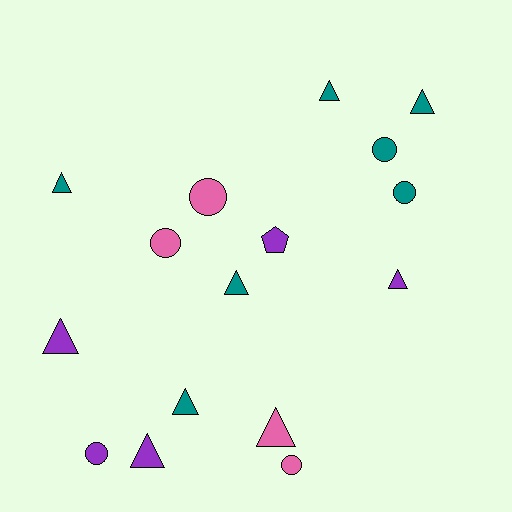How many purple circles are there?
There is 1 purple circle.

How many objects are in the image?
There are 16 objects.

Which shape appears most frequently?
Triangle, with 9 objects.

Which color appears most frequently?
Teal, with 7 objects.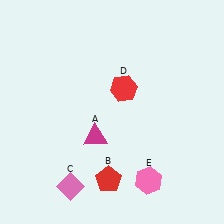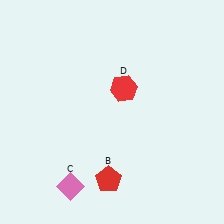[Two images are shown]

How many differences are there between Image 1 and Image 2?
There are 2 differences between the two images.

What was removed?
The pink hexagon (E), the magenta triangle (A) were removed in Image 2.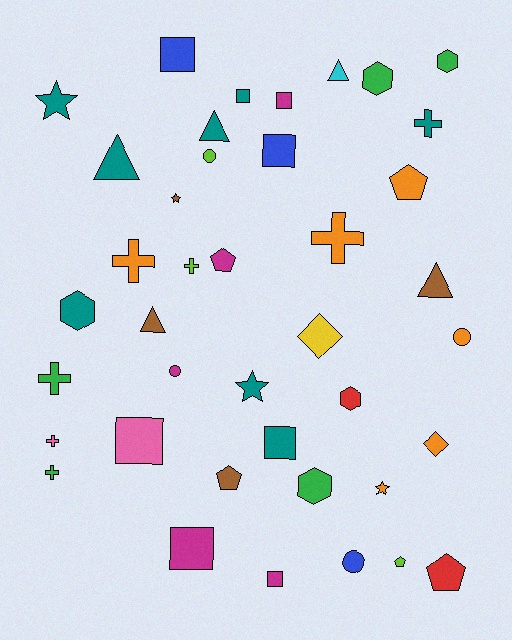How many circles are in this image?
There are 4 circles.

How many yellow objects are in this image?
There is 1 yellow object.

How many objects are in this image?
There are 40 objects.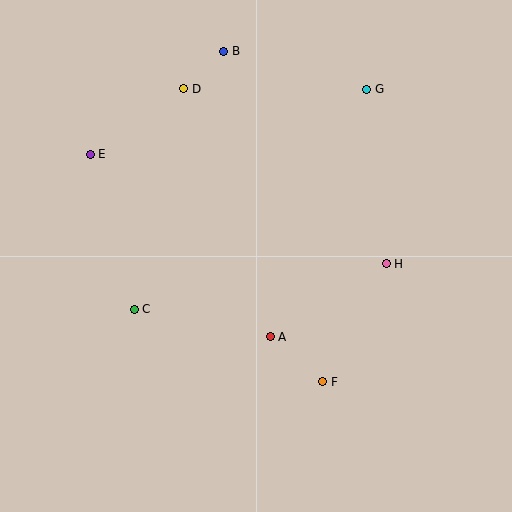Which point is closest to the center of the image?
Point A at (270, 337) is closest to the center.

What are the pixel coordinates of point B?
Point B is at (224, 51).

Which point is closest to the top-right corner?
Point G is closest to the top-right corner.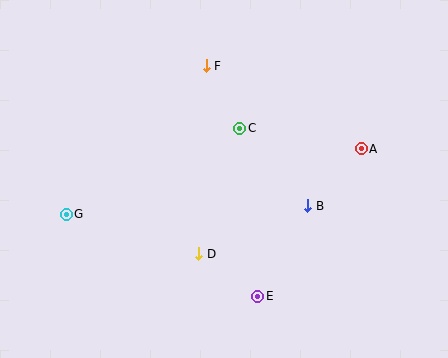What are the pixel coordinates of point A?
Point A is at (361, 149).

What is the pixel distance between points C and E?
The distance between C and E is 169 pixels.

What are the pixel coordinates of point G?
Point G is at (66, 214).